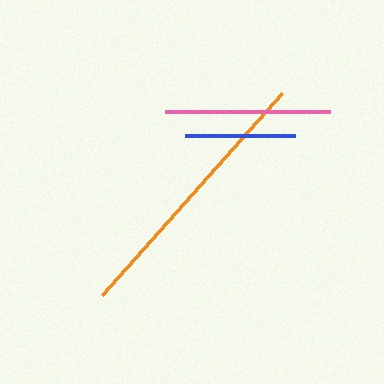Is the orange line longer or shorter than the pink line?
The orange line is longer than the pink line.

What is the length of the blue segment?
The blue segment is approximately 110 pixels long.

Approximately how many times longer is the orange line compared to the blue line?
The orange line is approximately 2.4 times the length of the blue line.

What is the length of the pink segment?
The pink segment is approximately 165 pixels long.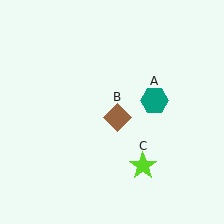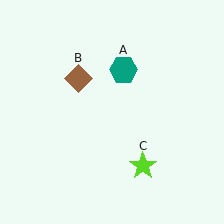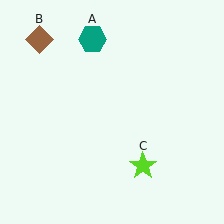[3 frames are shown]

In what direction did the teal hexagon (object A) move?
The teal hexagon (object A) moved up and to the left.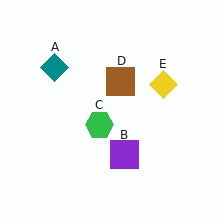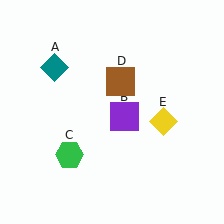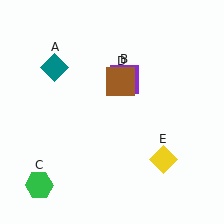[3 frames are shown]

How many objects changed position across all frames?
3 objects changed position: purple square (object B), green hexagon (object C), yellow diamond (object E).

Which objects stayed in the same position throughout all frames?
Teal diamond (object A) and brown square (object D) remained stationary.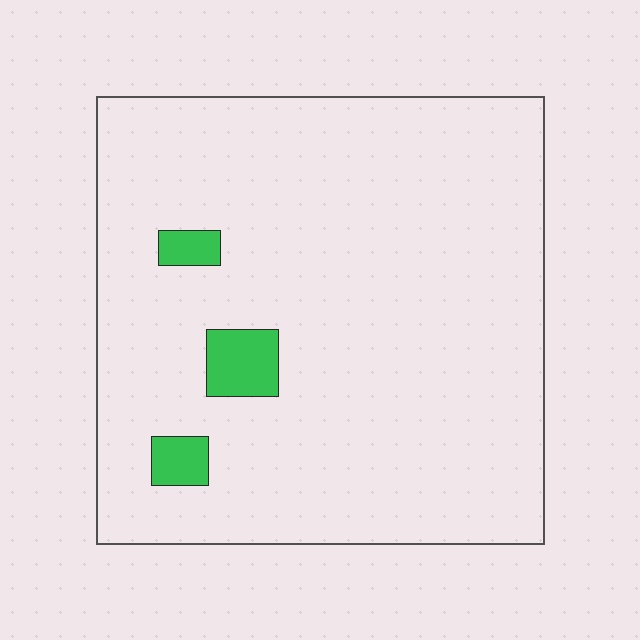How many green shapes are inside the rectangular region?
3.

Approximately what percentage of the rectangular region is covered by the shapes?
Approximately 5%.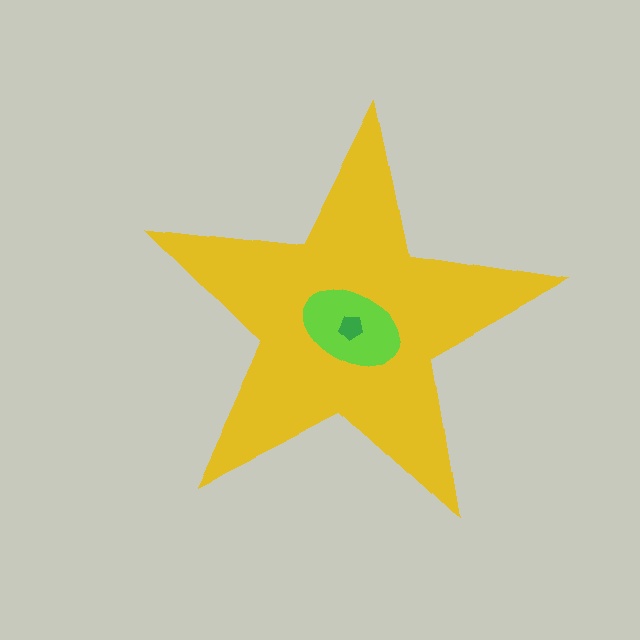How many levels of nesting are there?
3.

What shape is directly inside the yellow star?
The lime ellipse.